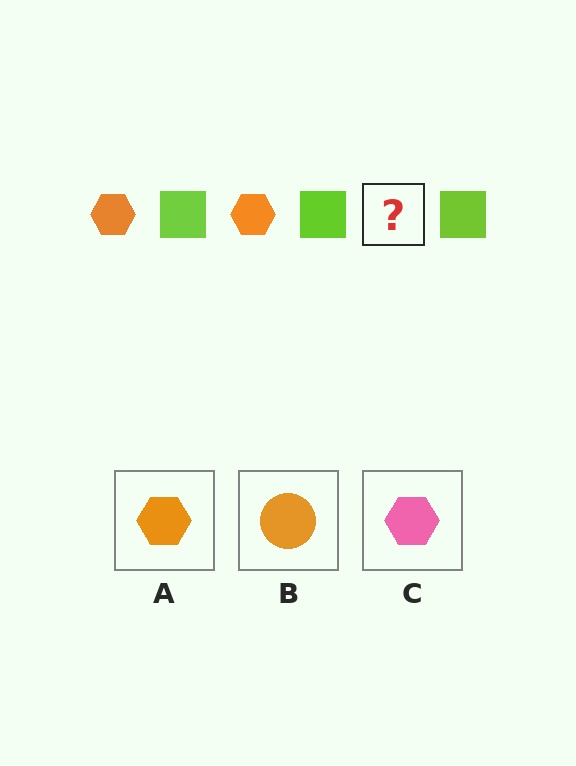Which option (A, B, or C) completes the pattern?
A.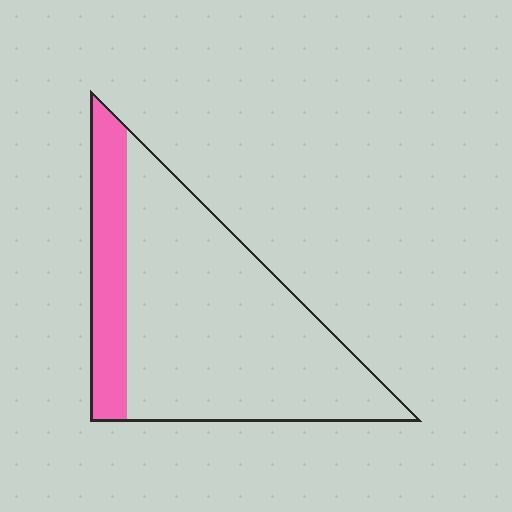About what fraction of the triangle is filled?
About one fifth (1/5).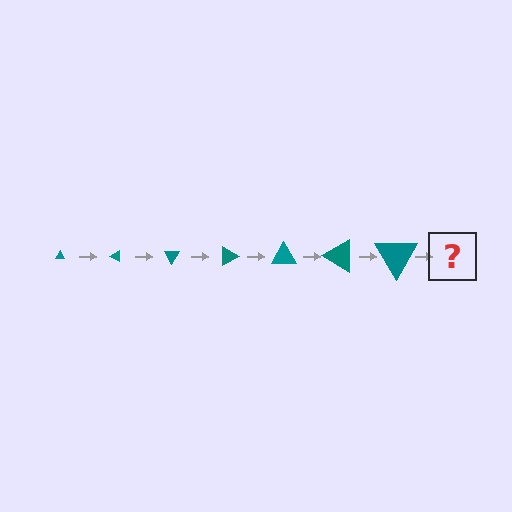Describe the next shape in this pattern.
It should be a triangle, larger than the previous one and rotated 210 degrees from the start.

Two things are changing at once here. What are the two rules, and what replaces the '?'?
The two rules are that the triangle grows larger each step and it rotates 30 degrees each step. The '?' should be a triangle, larger than the previous one and rotated 210 degrees from the start.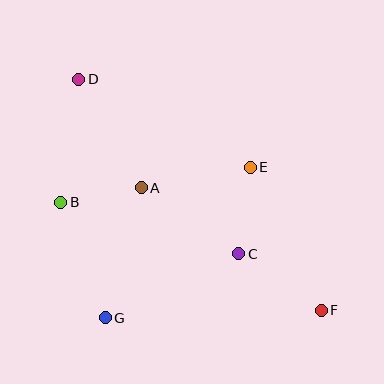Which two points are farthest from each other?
Points D and F are farthest from each other.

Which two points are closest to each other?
Points A and B are closest to each other.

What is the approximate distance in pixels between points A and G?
The distance between A and G is approximately 135 pixels.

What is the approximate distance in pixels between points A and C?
The distance between A and C is approximately 117 pixels.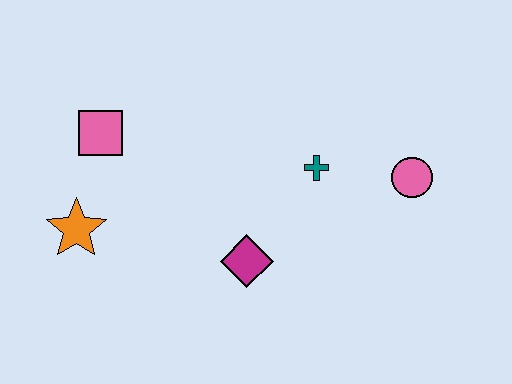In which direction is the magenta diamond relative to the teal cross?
The magenta diamond is below the teal cross.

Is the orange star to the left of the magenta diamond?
Yes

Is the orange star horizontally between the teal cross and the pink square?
No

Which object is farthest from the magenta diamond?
The pink square is farthest from the magenta diamond.